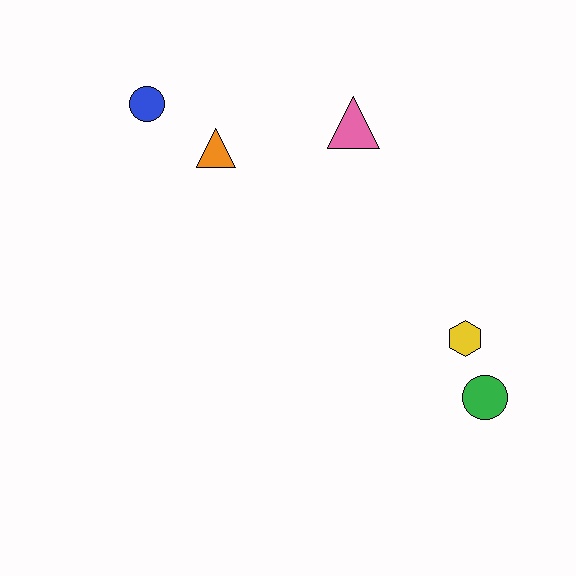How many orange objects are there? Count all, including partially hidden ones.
There is 1 orange object.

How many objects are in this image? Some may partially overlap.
There are 5 objects.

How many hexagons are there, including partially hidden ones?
There is 1 hexagon.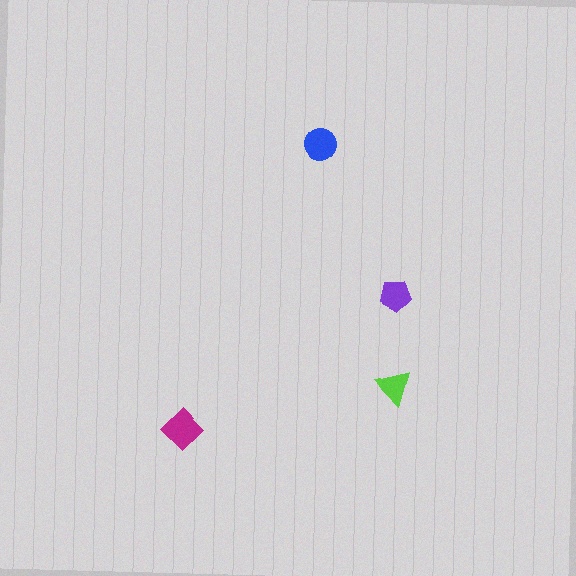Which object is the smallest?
The lime triangle.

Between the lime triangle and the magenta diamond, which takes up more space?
The magenta diamond.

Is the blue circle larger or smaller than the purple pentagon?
Larger.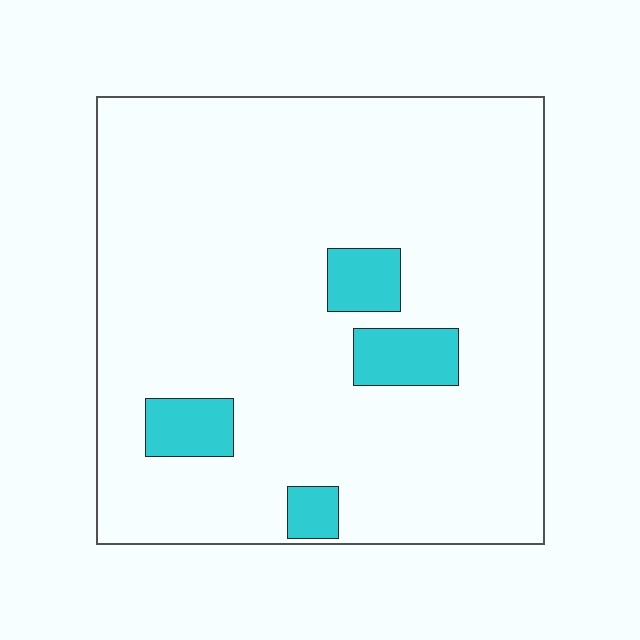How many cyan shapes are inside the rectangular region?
4.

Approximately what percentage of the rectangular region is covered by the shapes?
Approximately 10%.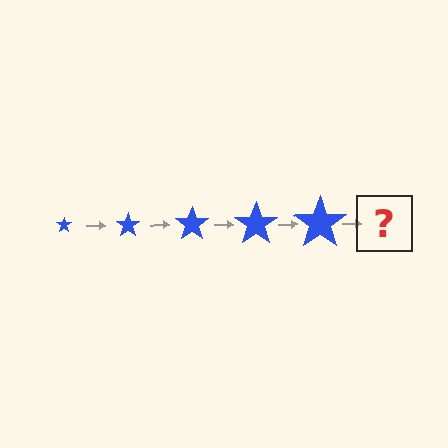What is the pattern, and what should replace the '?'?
The pattern is that the star gets progressively larger each step. The '?' should be a blue star, larger than the previous one.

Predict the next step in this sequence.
The next step is a blue star, larger than the previous one.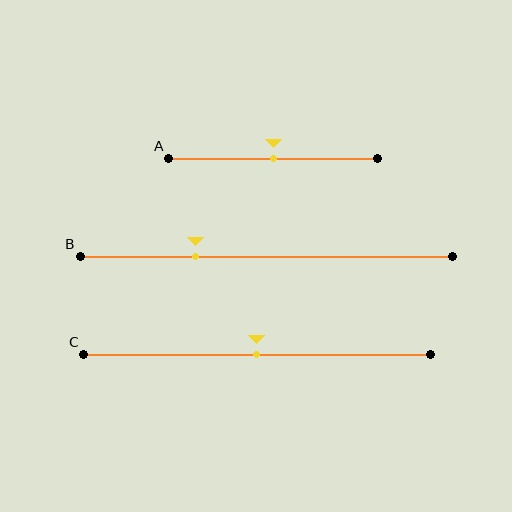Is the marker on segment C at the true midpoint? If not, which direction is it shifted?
Yes, the marker on segment C is at the true midpoint.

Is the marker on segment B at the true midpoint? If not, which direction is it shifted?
No, the marker on segment B is shifted to the left by about 19% of the segment length.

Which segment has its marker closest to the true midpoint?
Segment A has its marker closest to the true midpoint.